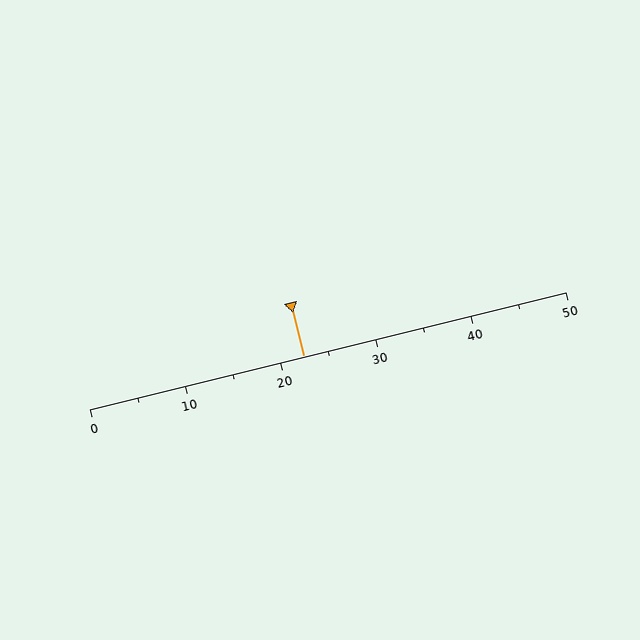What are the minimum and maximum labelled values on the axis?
The axis runs from 0 to 50.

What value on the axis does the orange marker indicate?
The marker indicates approximately 22.5.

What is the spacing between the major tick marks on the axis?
The major ticks are spaced 10 apart.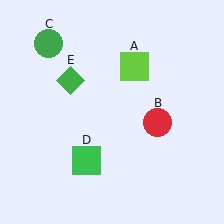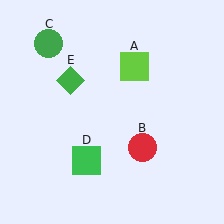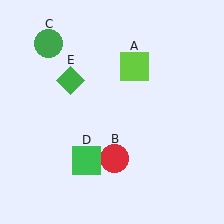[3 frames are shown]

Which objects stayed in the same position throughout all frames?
Lime square (object A) and green circle (object C) and green square (object D) and green diamond (object E) remained stationary.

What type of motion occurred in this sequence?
The red circle (object B) rotated clockwise around the center of the scene.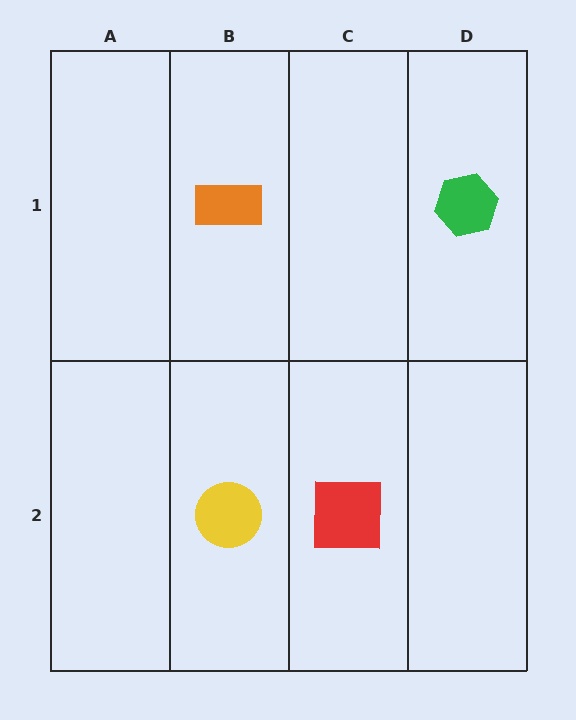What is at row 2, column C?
A red square.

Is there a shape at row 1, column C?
No, that cell is empty.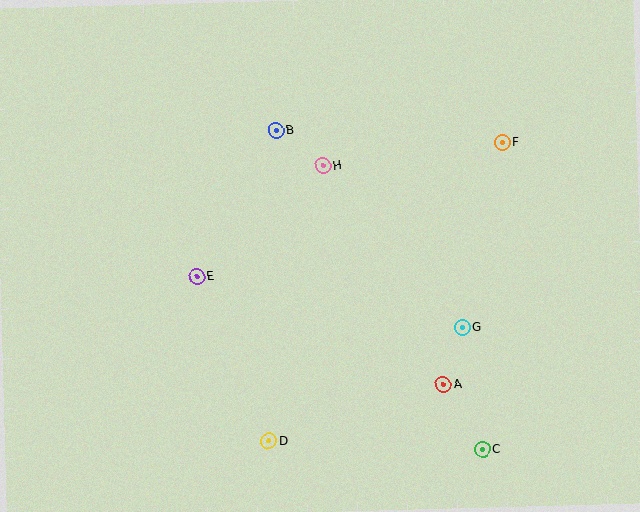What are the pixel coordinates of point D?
Point D is at (269, 441).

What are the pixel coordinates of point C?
Point C is at (483, 449).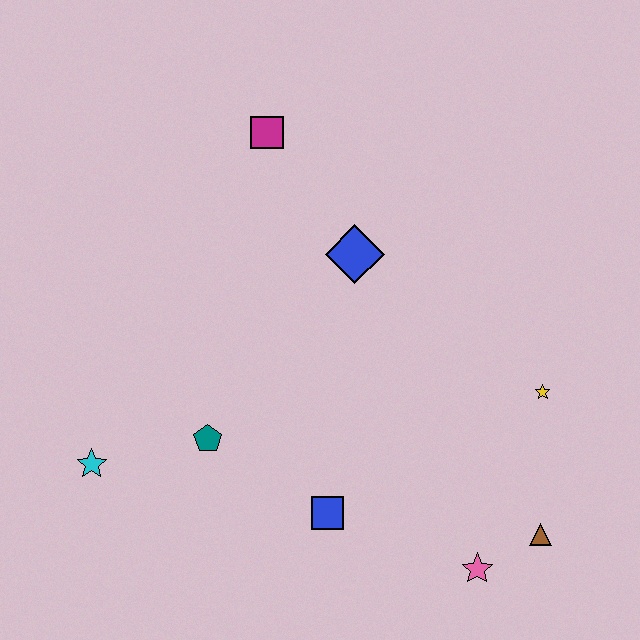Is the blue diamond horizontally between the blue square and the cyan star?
No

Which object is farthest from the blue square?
The magenta square is farthest from the blue square.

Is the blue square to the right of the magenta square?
Yes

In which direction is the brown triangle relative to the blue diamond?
The brown triangle is below the blue diamond.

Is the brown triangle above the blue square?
No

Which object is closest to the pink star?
The brown triangle is closest to the pink star.